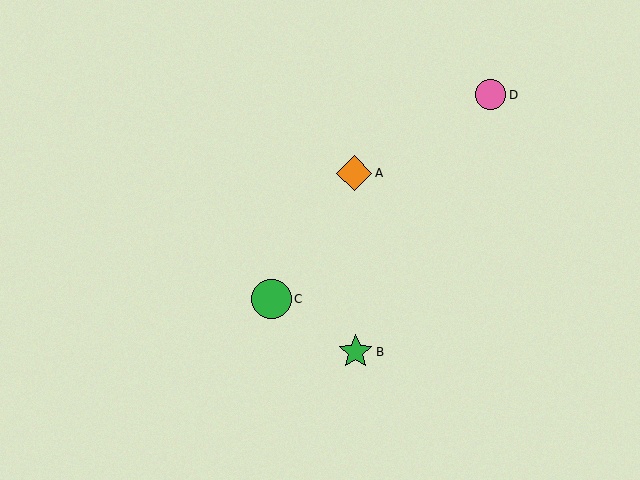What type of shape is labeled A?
Shape A is an orange diamond.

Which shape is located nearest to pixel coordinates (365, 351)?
The green star (labeled B) at (356, 352) is nearest to that location.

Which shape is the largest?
The green circle (labeled C) is the largest.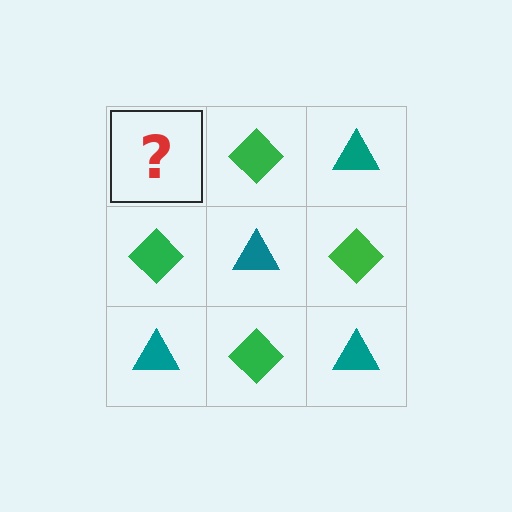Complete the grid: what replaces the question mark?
The question mark should be replaced with a teal triangle.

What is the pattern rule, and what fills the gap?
The rule is that it alternates teal triangle and green diamond in a checkerboard pattern. The gap should be filled with a teal triangle.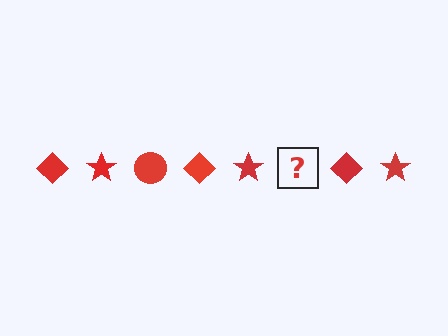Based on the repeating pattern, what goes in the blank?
The blank should be a red circle.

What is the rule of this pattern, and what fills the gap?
The rule is that the pattern cycles through diamond, star, circle shapes in red. The gap should be filled with a red circle.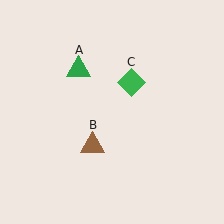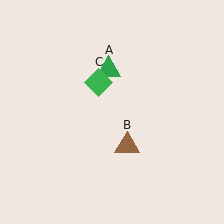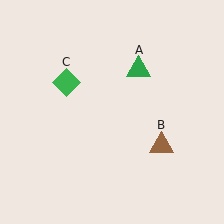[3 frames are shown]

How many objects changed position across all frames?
3 objects changed position: green triangle (object A), brown triangle (object B), green diamond (object C).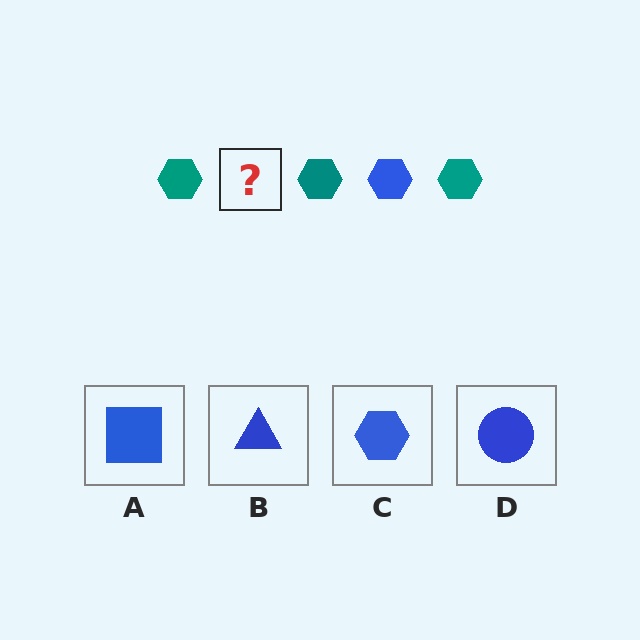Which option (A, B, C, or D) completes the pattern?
C.